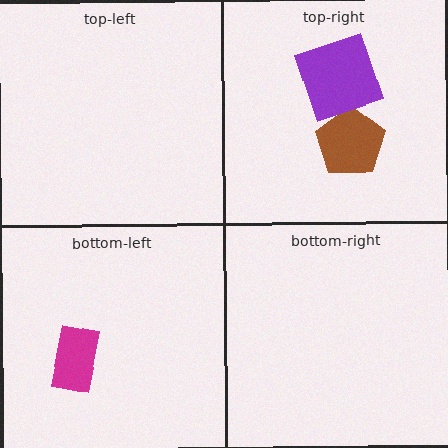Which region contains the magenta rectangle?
The bottom-left region.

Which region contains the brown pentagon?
The top-right region.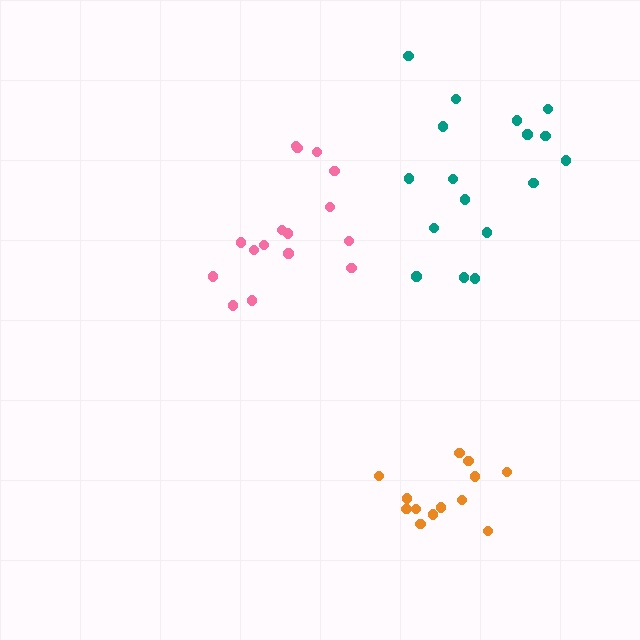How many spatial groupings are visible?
There are 3 spatial groupings.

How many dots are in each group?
Group 1: 17 dots, Group 2: 13 dots, Group 3: 16 dots (46 total).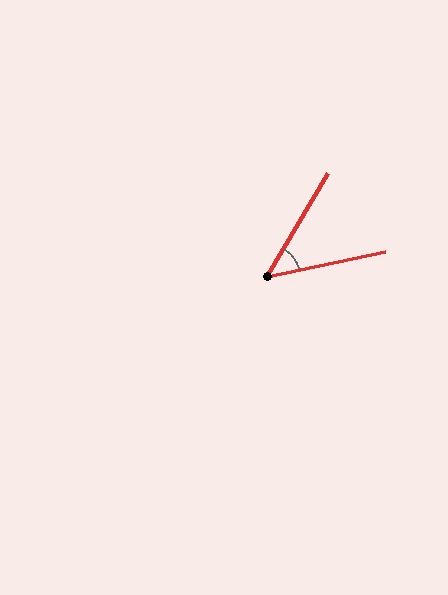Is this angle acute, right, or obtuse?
It is acute.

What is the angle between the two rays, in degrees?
Approximately 47 degrees.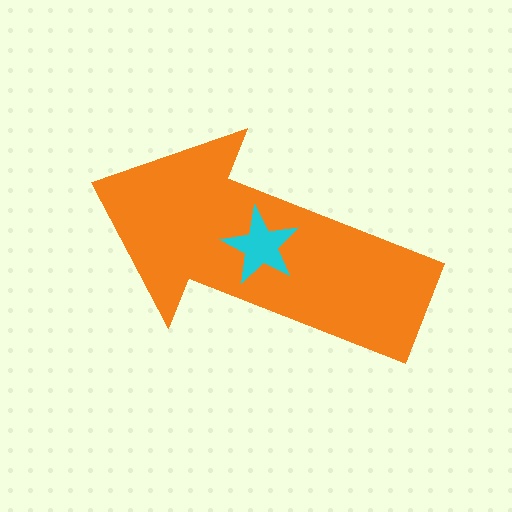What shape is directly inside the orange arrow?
The cyan star.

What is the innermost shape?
The cyan star.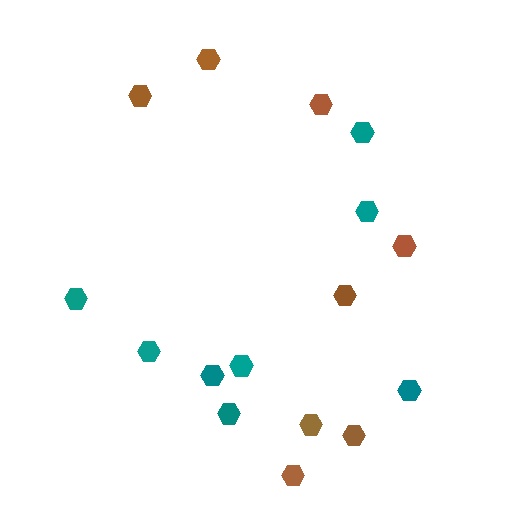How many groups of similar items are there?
There are 2 groups: one group of teal hexagons (8) and one group of brown hexagons (8).